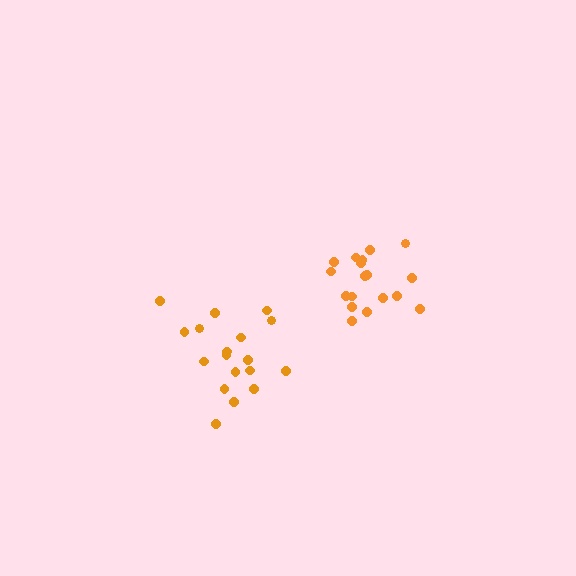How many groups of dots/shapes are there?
There are 2 groups.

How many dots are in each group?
Group 1: 18 dots, Group 2: 18 dots (36 total).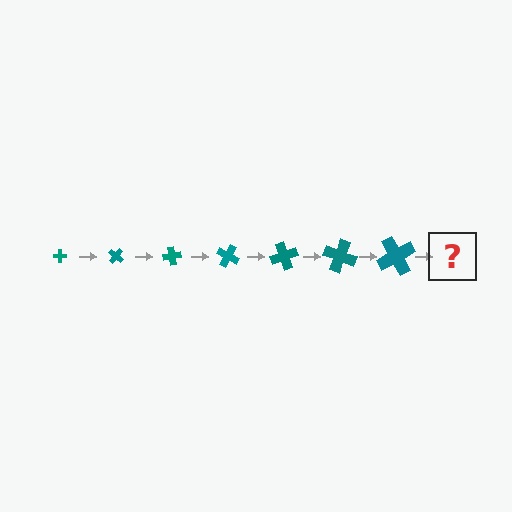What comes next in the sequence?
The next element should be a cross, larger than the previous one and rotated 280 degrees from the start.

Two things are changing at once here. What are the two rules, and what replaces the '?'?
The two rules are that the cross grows larger each step and it rotates 40 degrees each step. The '?' should be a cross, larger than the previous one and rotated 280 degrees from the start.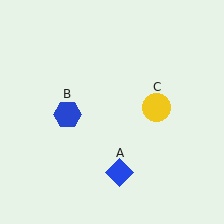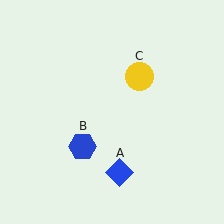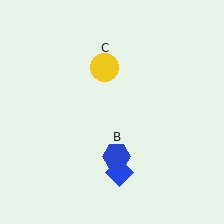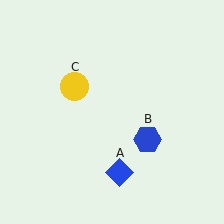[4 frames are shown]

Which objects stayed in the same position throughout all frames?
Blue diamond (object A) remained stationary.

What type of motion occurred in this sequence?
The blue hexagon (object B), yellow circle (object C) rotated counterclockwise around the center of the scene.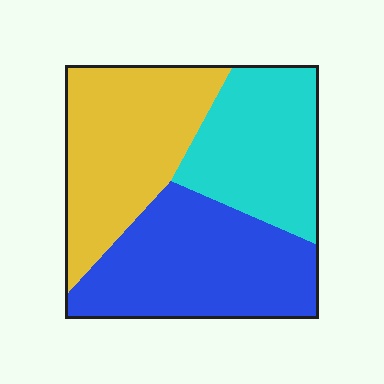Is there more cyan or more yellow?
Yellow.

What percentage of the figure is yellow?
Yellow takes up about one third (1/3) of the figure.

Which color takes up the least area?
Cyan, at roughly 30%.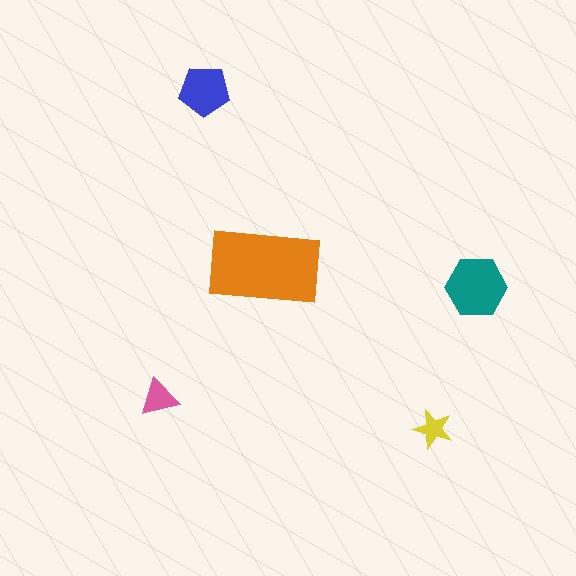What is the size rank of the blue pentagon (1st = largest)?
3rd.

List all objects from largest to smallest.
The orange rectangle, the teal hexagon, the blue pentagon, the pink triangle, the yellow star.